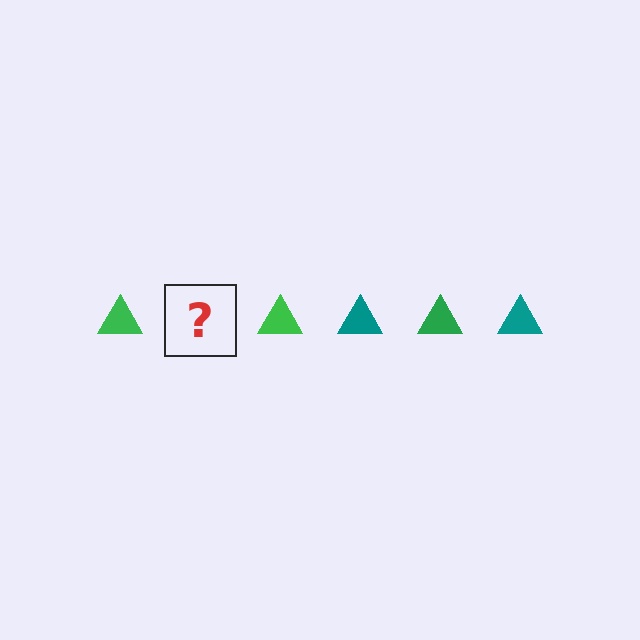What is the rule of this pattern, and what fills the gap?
The rule is that the pattern cycles through green, teal triangles. The gap should be filled with a teal triangle.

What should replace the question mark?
The question mark should be replaced with a teal triangle.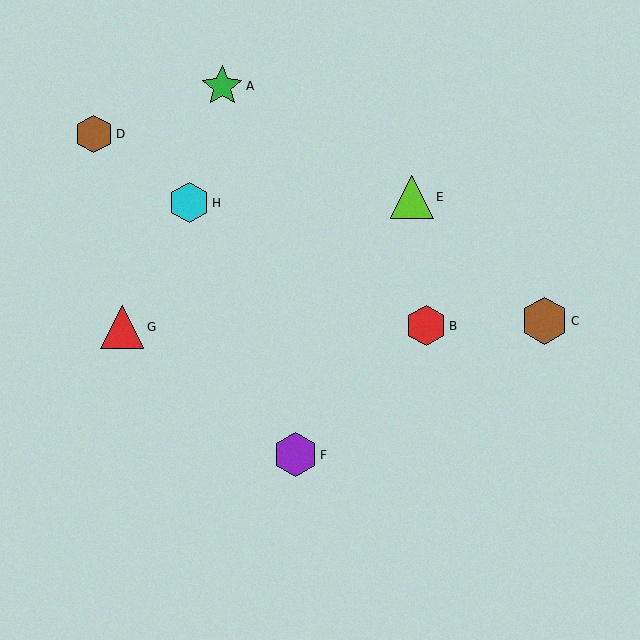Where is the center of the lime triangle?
The center of the lime triangle is at (412, 197).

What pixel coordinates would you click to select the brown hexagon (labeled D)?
Click at (94, 134) to select the brown hexagon D.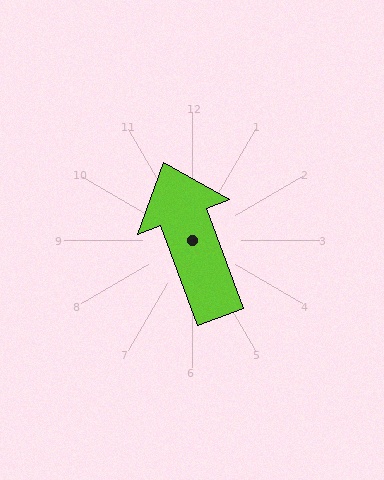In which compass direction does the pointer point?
North.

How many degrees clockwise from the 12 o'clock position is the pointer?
Approximately 340 degrees.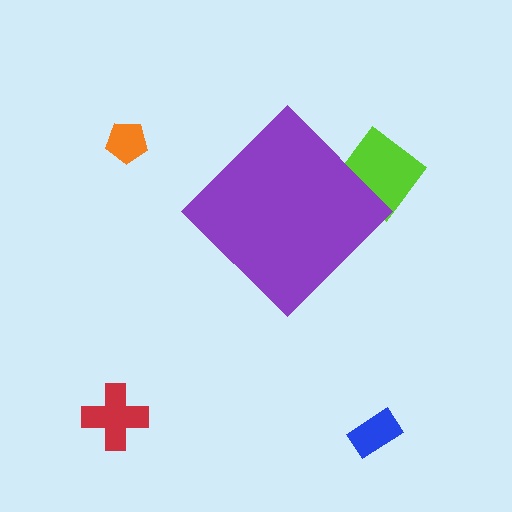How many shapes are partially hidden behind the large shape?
1 shape is partially hidden.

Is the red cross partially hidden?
No, the red cross is fully visible.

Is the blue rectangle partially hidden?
No, the blue rectangle is fully visible.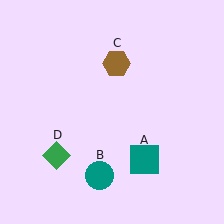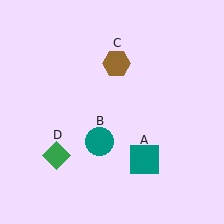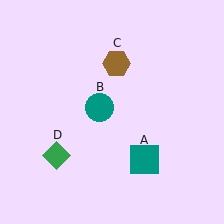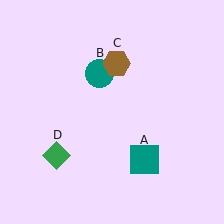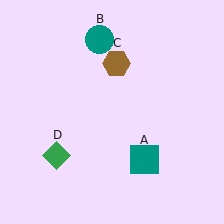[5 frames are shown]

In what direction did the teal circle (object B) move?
The teal circle (object B) moved up.